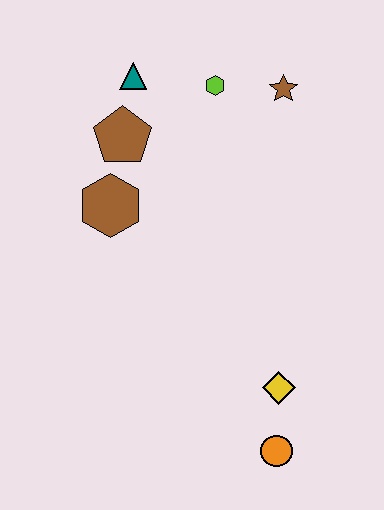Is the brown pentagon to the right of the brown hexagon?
Yes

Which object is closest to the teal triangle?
The brown pentagon is closest to the teal triangle.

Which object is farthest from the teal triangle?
The orange circle is farthest from the teal triangle.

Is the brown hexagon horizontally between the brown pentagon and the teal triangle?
No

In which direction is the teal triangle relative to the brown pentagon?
The teal triangle is above the brown pentagon.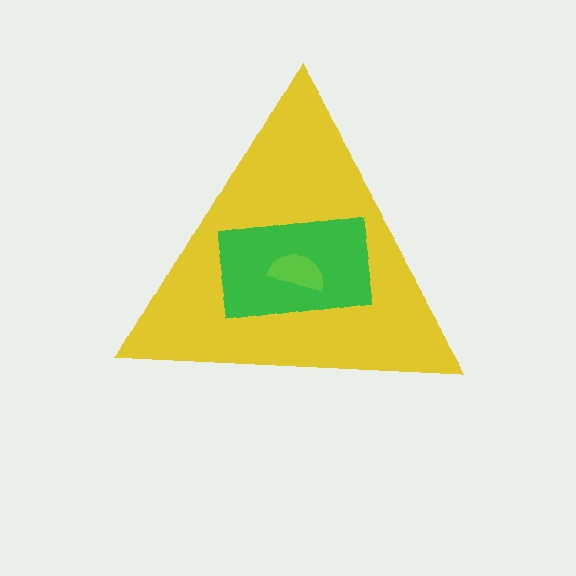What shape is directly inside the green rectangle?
The lime semicircle.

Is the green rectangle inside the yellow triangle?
Yes.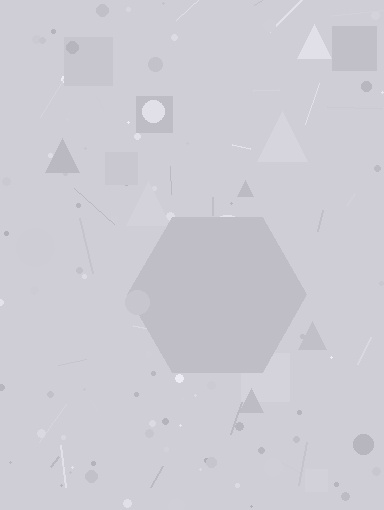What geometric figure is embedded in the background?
A hexagon is embedded in the background.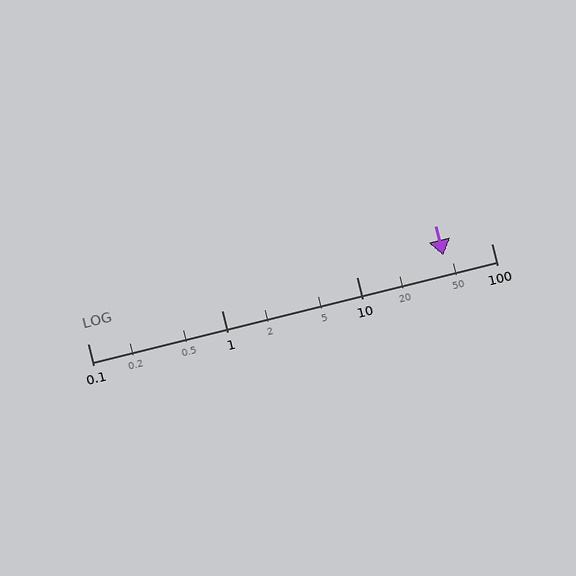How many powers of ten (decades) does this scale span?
The scale spans 3 decades, from 0.1 to 100.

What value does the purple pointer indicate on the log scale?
The pointer indicates approximately 44.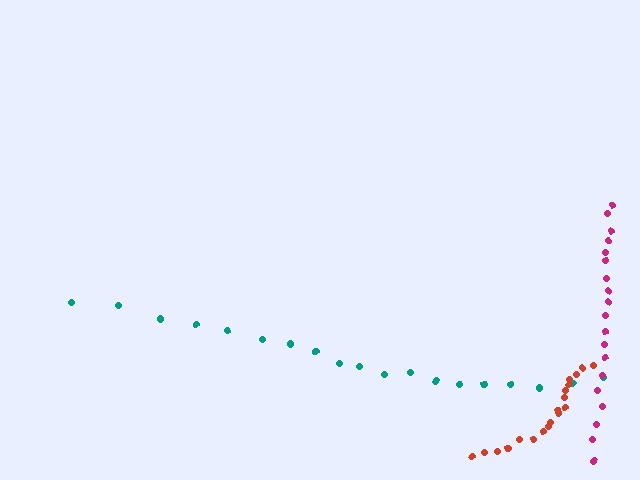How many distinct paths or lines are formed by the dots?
There are 3 distinct paths.